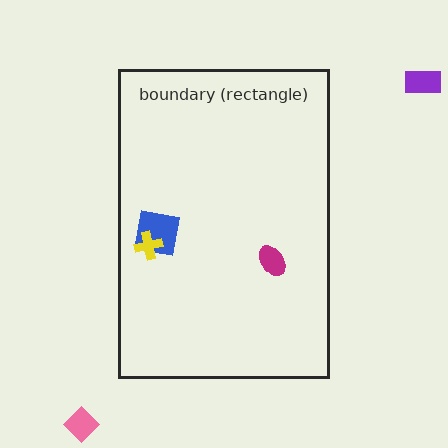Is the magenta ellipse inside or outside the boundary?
Inside.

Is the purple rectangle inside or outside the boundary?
Outside.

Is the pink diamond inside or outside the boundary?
Outside.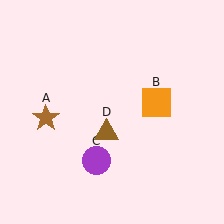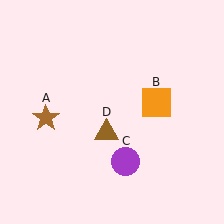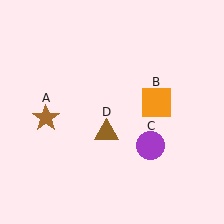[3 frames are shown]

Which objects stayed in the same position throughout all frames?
Brown star (object A) and orange square (object B) and brown triangle (object D) remained stationary.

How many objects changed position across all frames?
1 object changed position: purple circle (object C).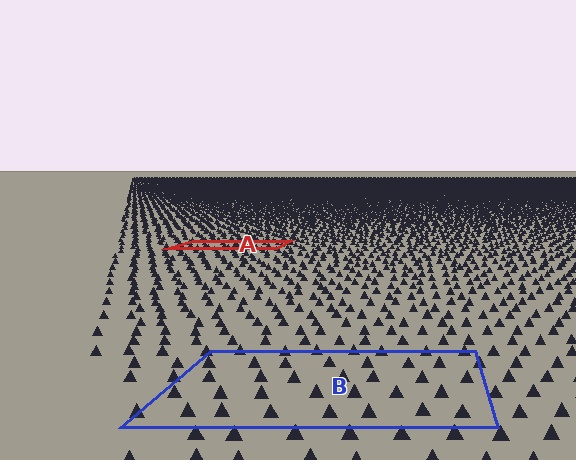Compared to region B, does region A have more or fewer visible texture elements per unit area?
Region A has more texture elements per unit area — they are packed more densely because it is farther away.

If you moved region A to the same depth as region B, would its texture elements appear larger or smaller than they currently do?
They would appear larger. At a closer depth, the same texture elements are projected at a bigger on-screen size.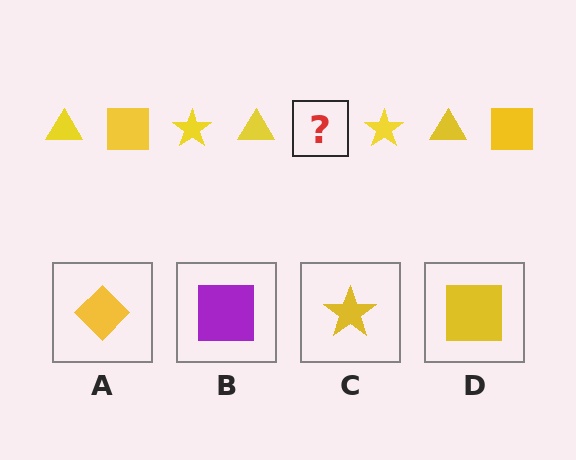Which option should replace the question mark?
Option D.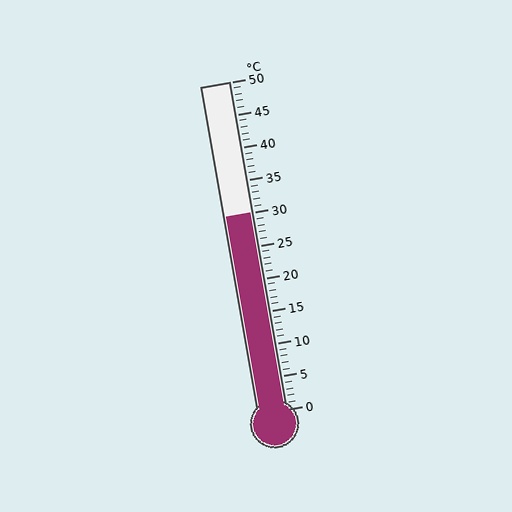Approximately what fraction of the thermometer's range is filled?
The thermometer is filled to approximately 60% of its range.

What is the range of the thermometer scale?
The thermometer scale ranges from 0°C to 50°C.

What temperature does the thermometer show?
The thermometer shows approximately 30°C.